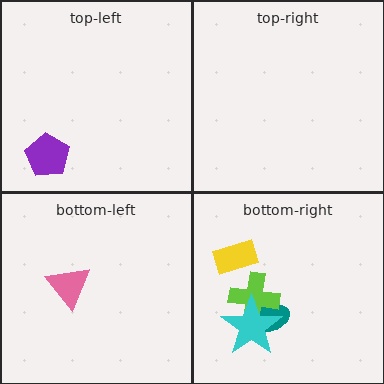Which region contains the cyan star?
The bottom-right region.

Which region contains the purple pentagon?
The top-left region.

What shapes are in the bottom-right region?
The teal ellipse, the lime cross, the cyan star, the yellow rectangle.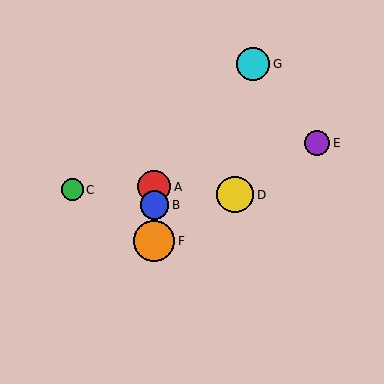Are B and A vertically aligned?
Yes, both are at x≈154.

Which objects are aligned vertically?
Objects A, B, F are aligned vertically.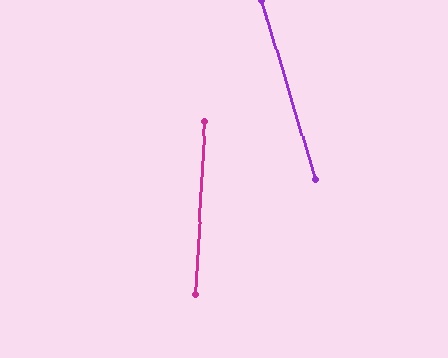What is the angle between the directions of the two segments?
Approximately 20 degrees.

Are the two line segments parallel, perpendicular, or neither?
Neither parallel nor perpendicular — they differ by about 20°.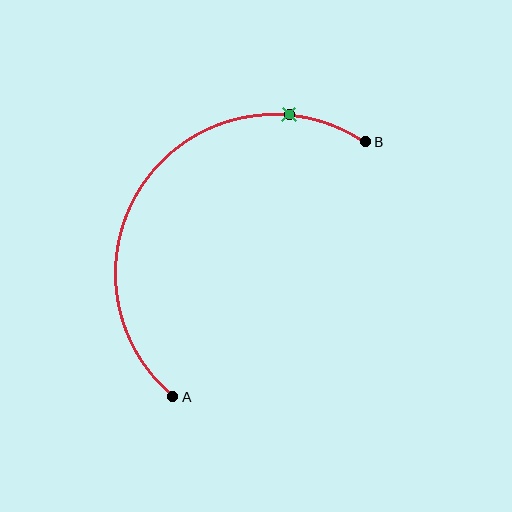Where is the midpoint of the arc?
The arc midpoint is the point on the curve farthest from the straight line joining A and B. It sits above and to the left of that line.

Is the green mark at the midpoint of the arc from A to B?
No. The green mark lies on the arc but is closer to endpoint B. The arc midpoint would be at the point on the curve equidistant along the arc from both A and B.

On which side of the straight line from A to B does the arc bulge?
The arc bulges above and to the left of the straight line connecting A and B.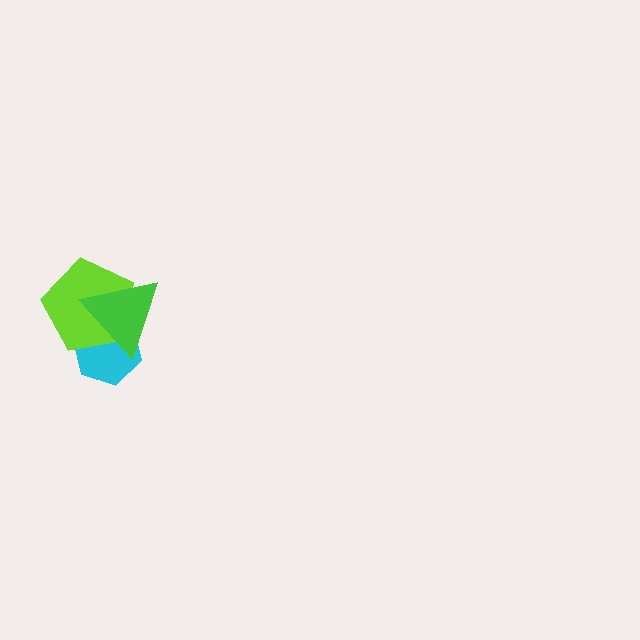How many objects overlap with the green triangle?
2 objects overlap with the green triangle.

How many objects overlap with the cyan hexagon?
2 objects overlap with the cyan hexagon.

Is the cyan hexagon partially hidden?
Yes, it is partially covered by another shape.